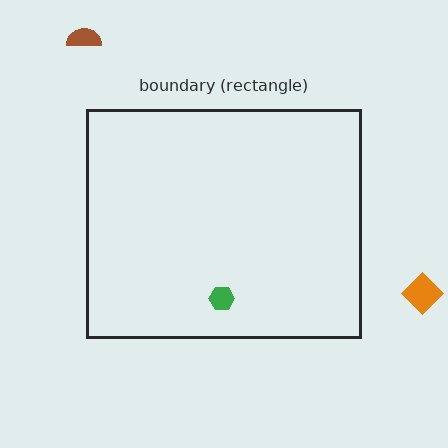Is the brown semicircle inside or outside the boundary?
Outside.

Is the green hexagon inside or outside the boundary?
Inside.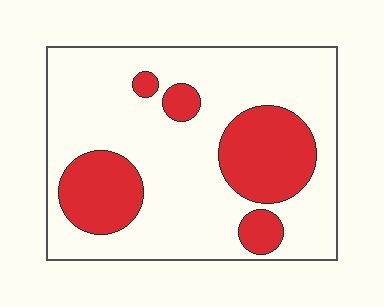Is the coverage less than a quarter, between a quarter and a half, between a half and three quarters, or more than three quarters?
Between a quarter and a half.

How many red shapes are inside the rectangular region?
5.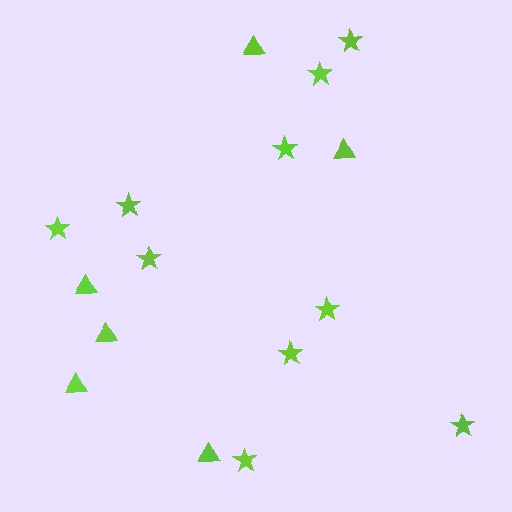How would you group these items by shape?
There are 2 groups: one group of triangles (6) and one group of stars (10).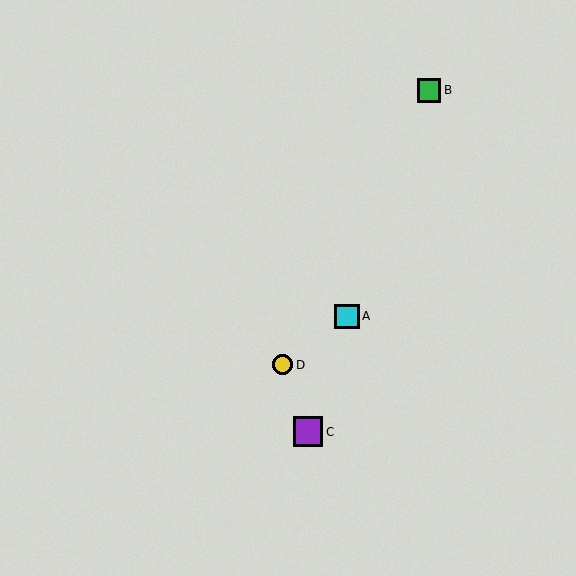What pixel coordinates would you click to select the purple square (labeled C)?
Click at (308, 432) to select the purple square C.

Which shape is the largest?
The purple square (labeled C) is the largest.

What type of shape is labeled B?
Shape B is a green square.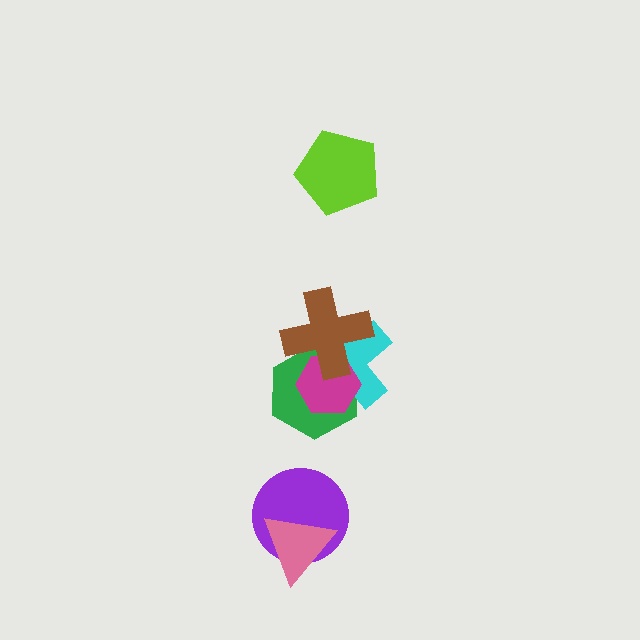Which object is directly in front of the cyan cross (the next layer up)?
The magenta hexagon is directly in front of the cyan cross.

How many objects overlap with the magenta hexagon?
3 objects overlap with the magenta hexagon.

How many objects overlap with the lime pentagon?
0 objects overlap with the lime pentagon.